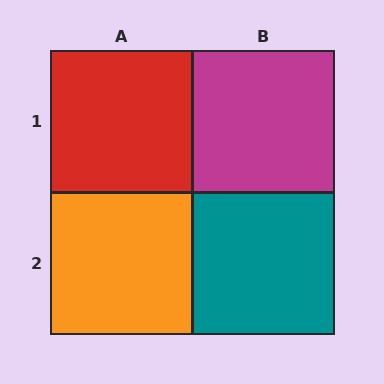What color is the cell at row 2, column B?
Teal.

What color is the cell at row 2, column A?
Orange.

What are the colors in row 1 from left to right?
Red, magenta.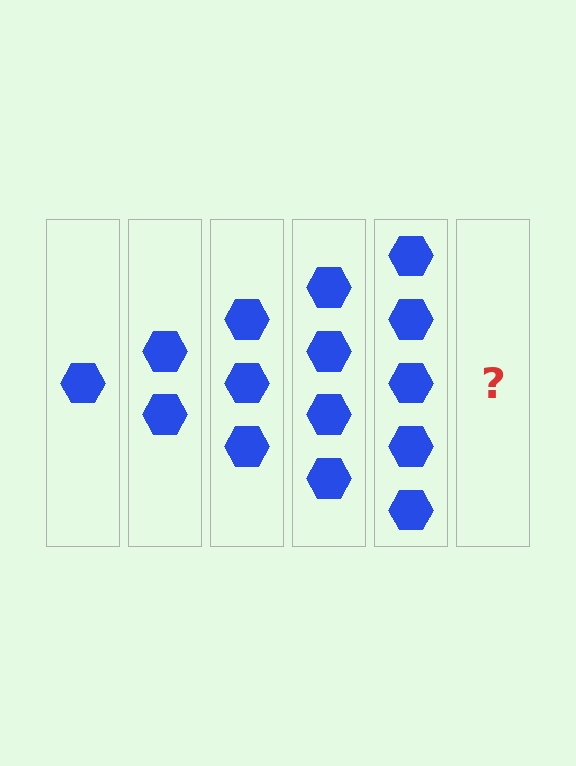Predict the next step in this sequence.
The next step is 6 hexagons.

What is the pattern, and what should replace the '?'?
The pattern is that each step adds one more hexagon. The '?' should be 6 hexagons.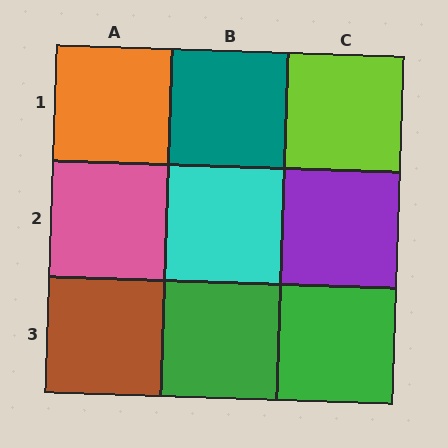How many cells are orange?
1 cell is orange.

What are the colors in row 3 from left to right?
Brown, green, green.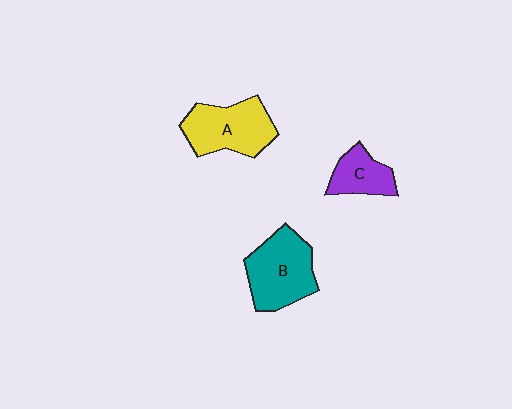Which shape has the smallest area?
Shape C (purple).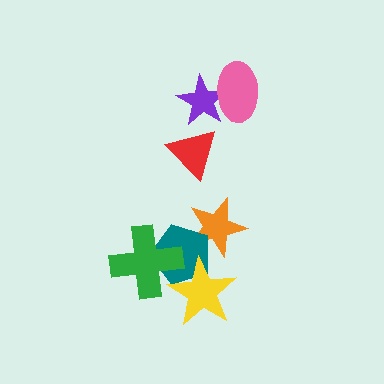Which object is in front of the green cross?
The yellow star is in front of the green cross.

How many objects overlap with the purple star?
1 object overlaps with the purple star.